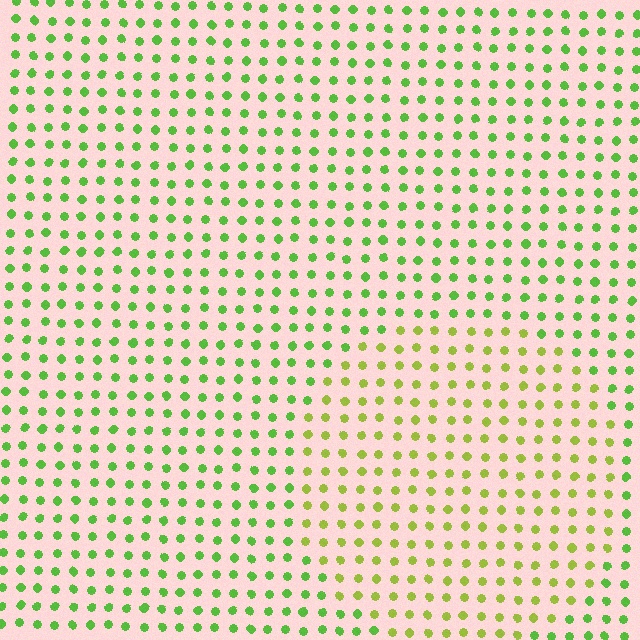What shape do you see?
I see a circle.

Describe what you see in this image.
The image is filled with small lime elements in a uniform arrangement. A circle-shaped region is visible where the elements are tinted to a slightly different hue, forming a subtle color boundary.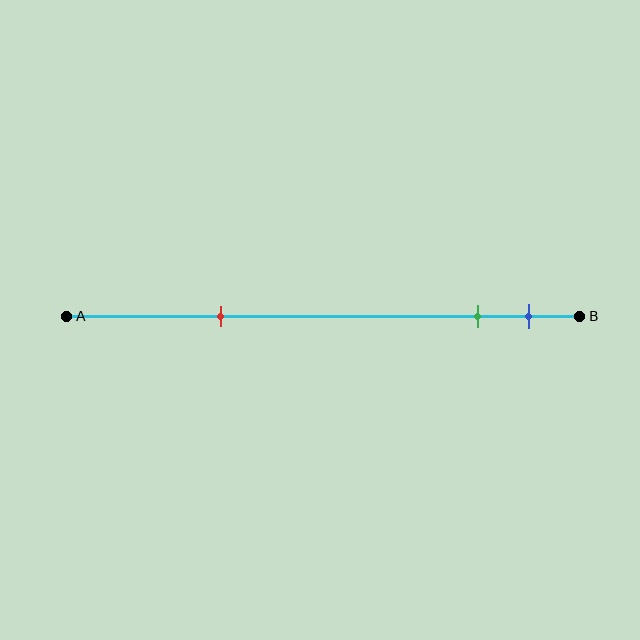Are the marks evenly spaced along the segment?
No, the marks are not evenly spaced.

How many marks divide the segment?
There are 3 marks dividing the segment.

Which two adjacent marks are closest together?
The green and blue marks are the closest adjacent pair.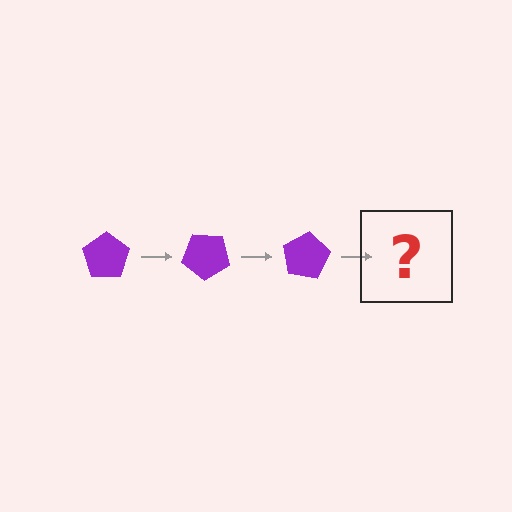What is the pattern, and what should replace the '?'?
The pattern is that the pentagon rotates 40 degrees each step. The '?' should be a purple pentagon rotated 120 degrees.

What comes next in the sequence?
The next element should be a purple pentagon rotated 120 degrees.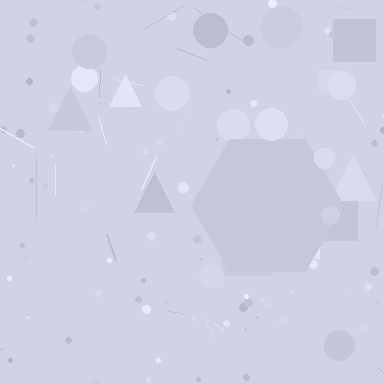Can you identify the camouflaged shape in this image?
The camouflaged shape is a hexagon.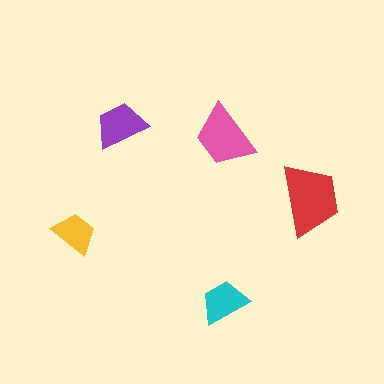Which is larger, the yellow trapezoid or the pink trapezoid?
The pink one.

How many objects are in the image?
There are 5 objects in the image.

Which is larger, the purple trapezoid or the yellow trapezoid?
The purple one.